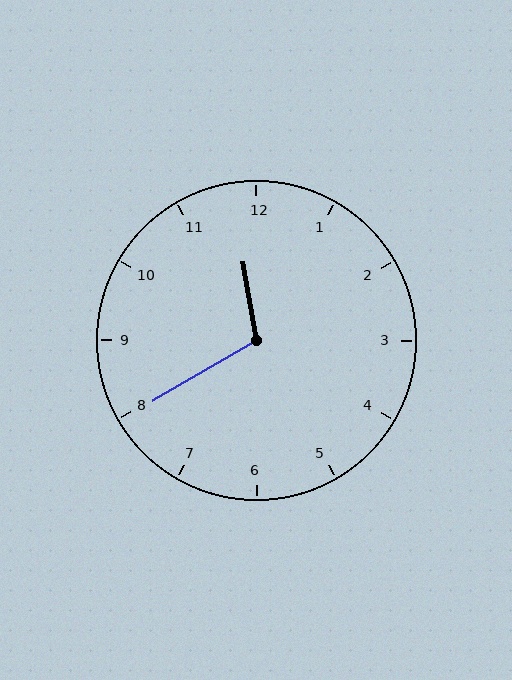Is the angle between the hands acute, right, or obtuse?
It is obtuse.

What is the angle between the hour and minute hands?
Approximately 110 degrees.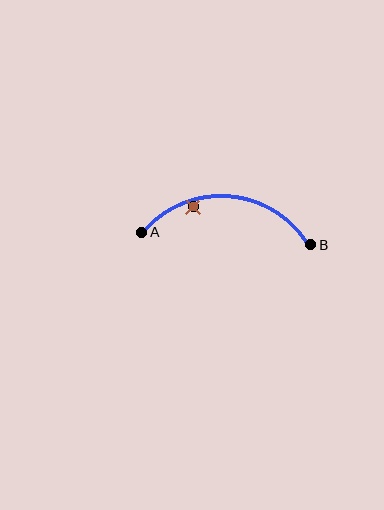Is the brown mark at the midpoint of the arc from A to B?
No — the brown mark does not lie on the arc at all. It sits slightly inside the curve.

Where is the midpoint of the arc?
The arc midpoint is the point on the curve farthest from the straight line joining A and B. It sits above that line.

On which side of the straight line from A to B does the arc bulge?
The arc bulges above the straight line connecting A and B.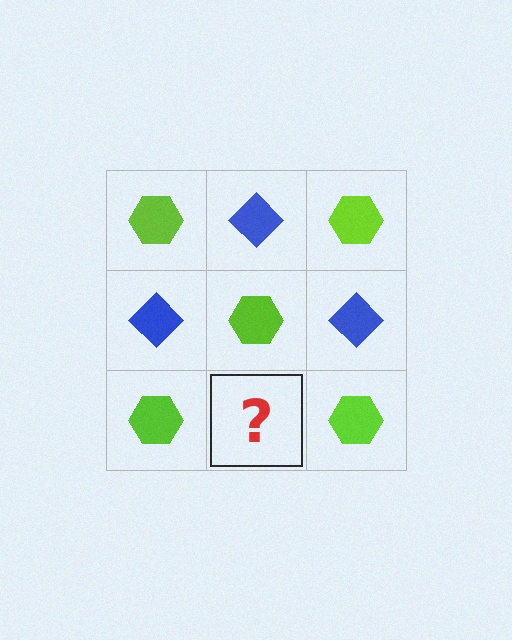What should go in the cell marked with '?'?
The missing cell should contain a blue diamond.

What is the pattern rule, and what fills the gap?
The rule is that it alternates lime hexagon and blue diamond in a checkerboard pattern. The gap should be filled with a blue diamond.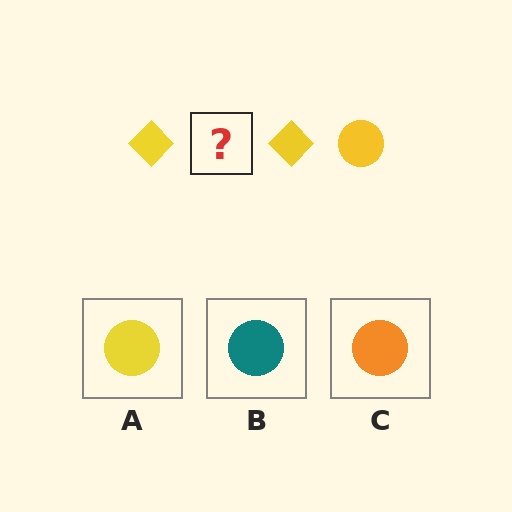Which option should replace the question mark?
Option A.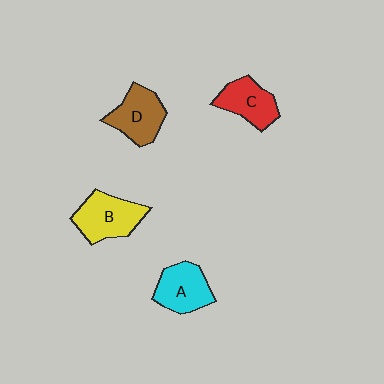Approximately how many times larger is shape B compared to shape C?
Approximately 1.3 times.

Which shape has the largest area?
Shape B (yellow).